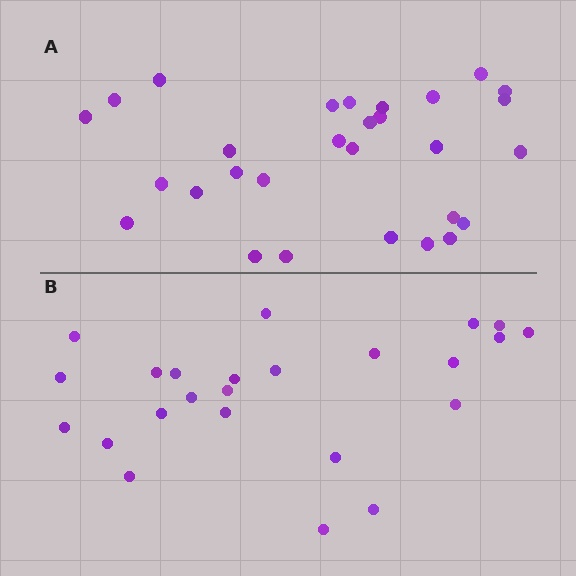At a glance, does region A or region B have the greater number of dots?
Region A (the top region) has more dots.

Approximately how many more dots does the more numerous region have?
Region A has about 5 more dots than region B.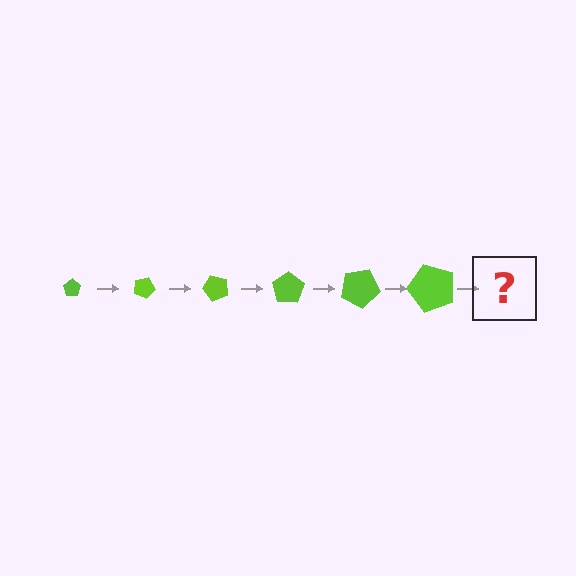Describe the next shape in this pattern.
It should be a pentagon, larger than the previous one and rotated 150 degrees from the start.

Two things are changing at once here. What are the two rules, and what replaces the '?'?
The two rules are that the pentagon grows larger each step and it rotates 25 degrees each step. The '?' should be a pentagon, larger than the previous one and rotated 150 degrees from the start.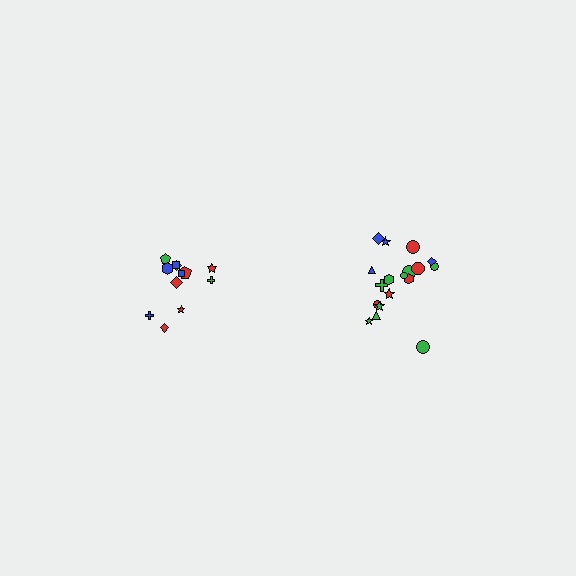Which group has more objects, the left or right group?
The right group.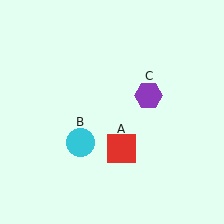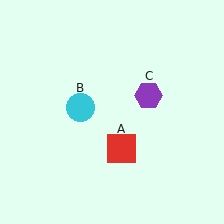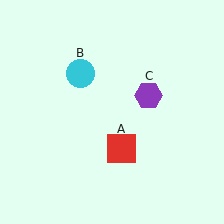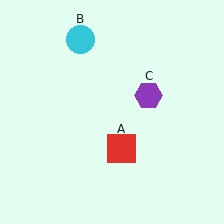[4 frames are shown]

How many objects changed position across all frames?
1 object changed position: cyan circle (object B).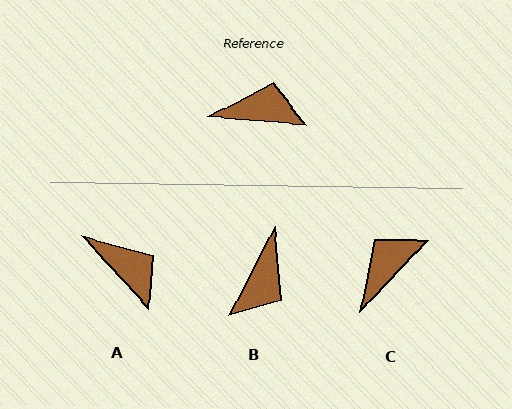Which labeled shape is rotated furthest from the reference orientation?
B, about 112 degrees away.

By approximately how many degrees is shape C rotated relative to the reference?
Approximately 51 degrees counter-clockwise.